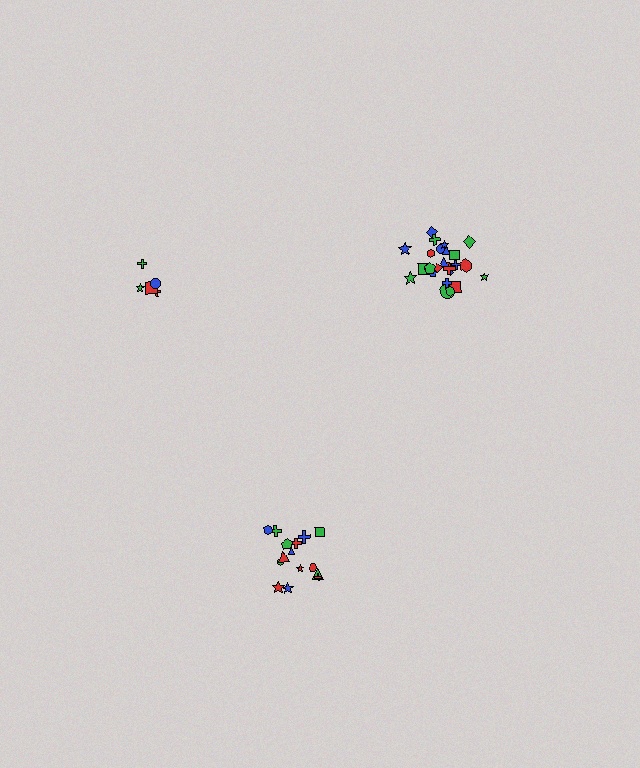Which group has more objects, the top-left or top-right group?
The top-right group.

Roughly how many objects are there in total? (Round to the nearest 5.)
Roughly 45 objects in total.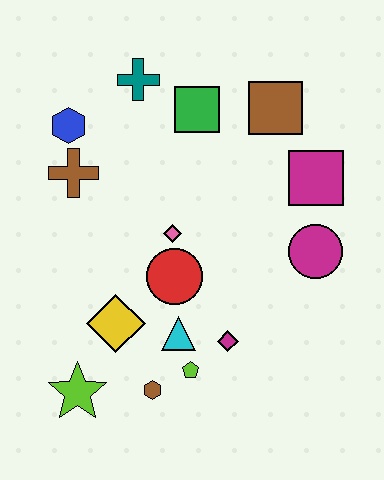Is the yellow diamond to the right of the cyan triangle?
No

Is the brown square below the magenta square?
No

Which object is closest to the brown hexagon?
The lime pentagon is closest to the brown hexagon.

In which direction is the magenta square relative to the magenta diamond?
The magenta square is above the magenta diamond.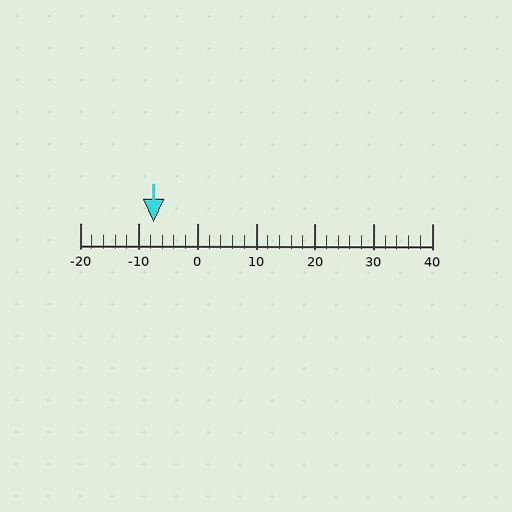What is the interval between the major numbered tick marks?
The major tick marks are spaced 10 units apart.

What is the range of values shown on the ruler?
The ruler shows values from -20 to 40.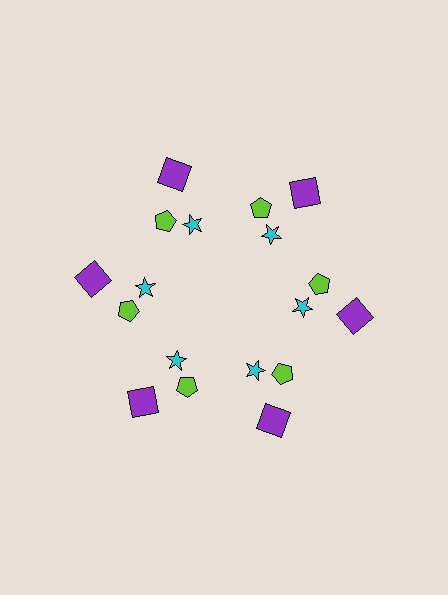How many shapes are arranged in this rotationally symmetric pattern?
There are 18 shapes, arranged in 6 groups of 3.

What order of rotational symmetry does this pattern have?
This pattern has 6-fold rotational symmetry.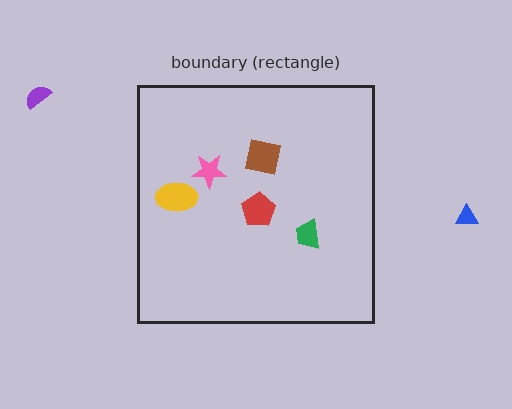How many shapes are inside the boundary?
5 inside, 2 outside.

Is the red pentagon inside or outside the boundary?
Inside.